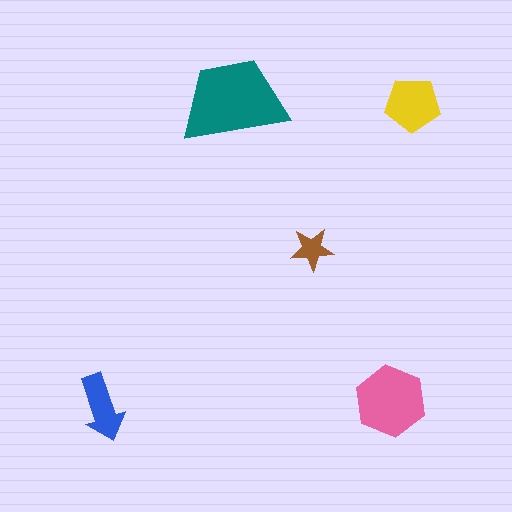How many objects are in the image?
There are 5 objects in the image.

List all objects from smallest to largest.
The brown star, the blue arrow, the yellow pentagon, the pink hexagon, the teal trapezoid.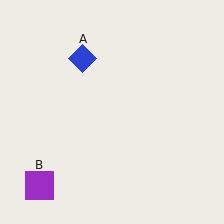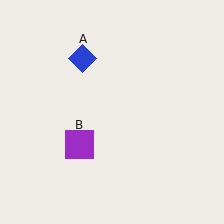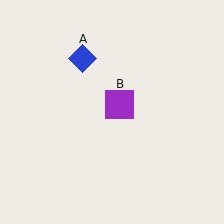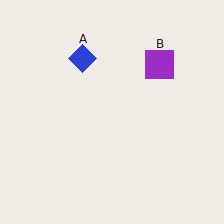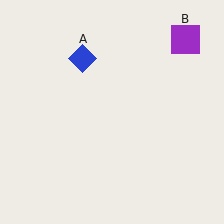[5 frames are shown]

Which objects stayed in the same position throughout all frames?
Blue diamond (object A) remained stationary.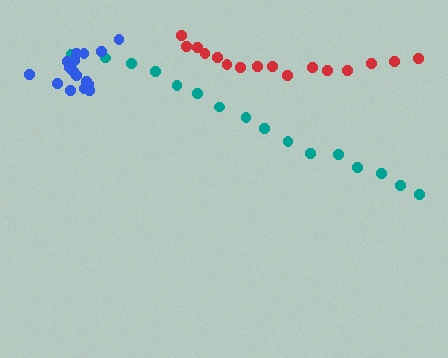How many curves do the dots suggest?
There are 3 distinct paths.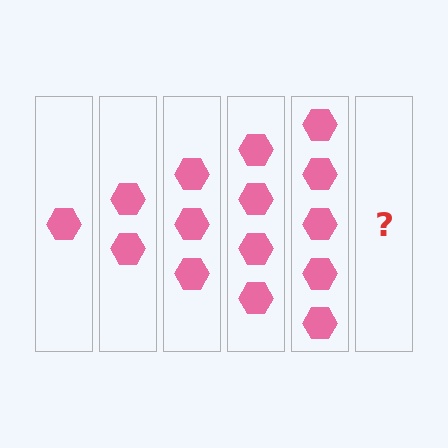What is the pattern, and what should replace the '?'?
The pattern is that each step adds one more hexagon. The '?' should be 6 hexagons.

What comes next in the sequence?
The next element should be 6 hexagons.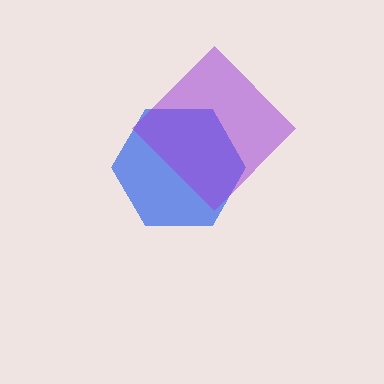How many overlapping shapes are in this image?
There are 2 overlapping shapes in the image.